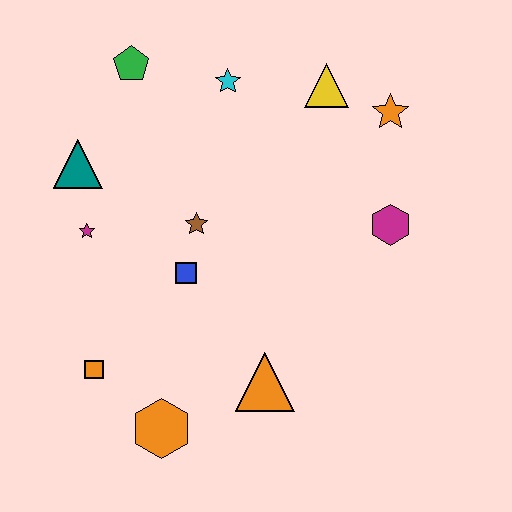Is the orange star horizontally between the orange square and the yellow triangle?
No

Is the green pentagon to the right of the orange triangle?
No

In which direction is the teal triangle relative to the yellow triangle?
The teal triangle is to the left of the yellow triangle.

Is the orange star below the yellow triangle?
Yes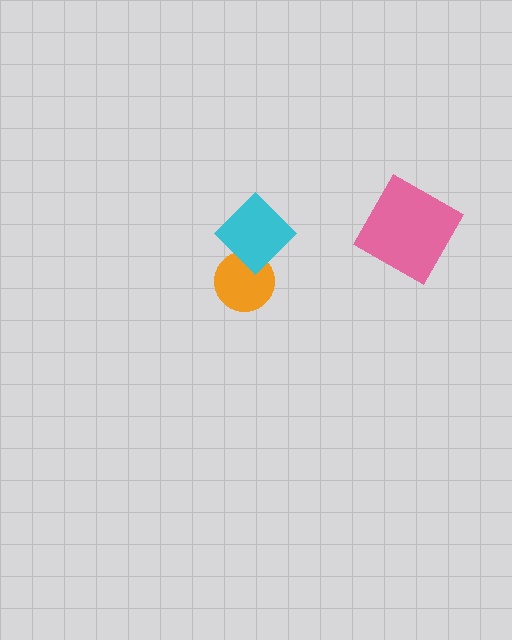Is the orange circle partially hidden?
Yes, it is partially covered by another shape.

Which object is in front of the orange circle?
The cyan diamond is in front of the orange circle.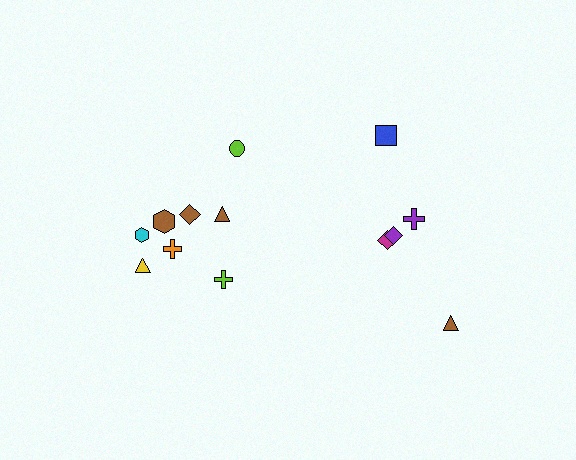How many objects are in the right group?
There are 5 objects.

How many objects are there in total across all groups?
There are 13 objects.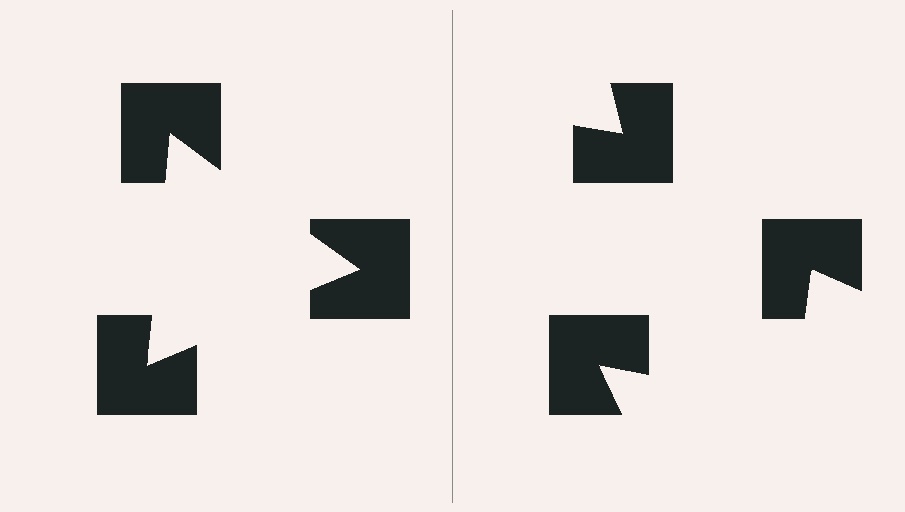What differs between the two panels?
The notched squares are positioned identically on both sides; only the wedge orientations differ. On the left they align to a triangle; on the right they are misaligned.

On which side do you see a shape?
An illusory triangle appears on the left side. On the right side the wedge cuts are rotated, so no coherent shape forms.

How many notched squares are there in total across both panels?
6 — 3 on each side.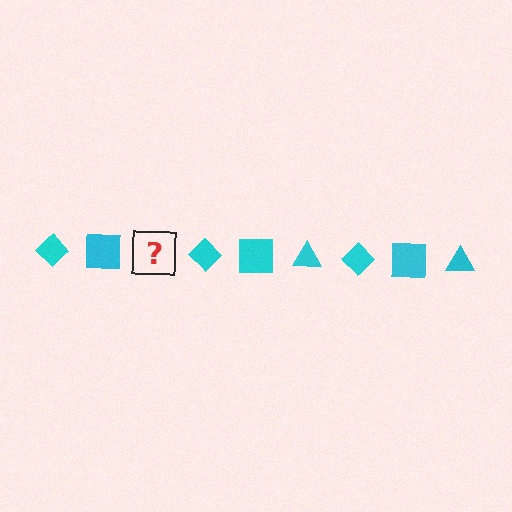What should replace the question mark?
The question mark should be replaced with a cyan triangle.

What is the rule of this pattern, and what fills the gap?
The rule is that the pattern cycles through diamond, square, triangle shapes in cyan. The gap should be filled with a cyan triangle.